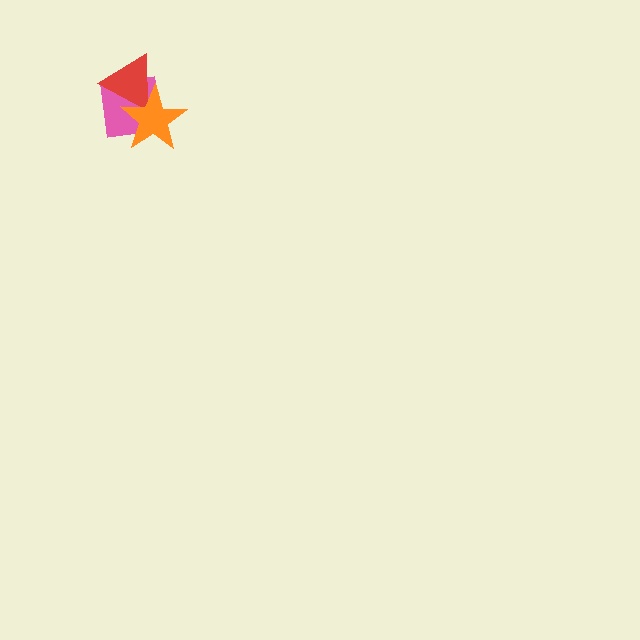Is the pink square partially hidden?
Yes, it is partially covered by another shape.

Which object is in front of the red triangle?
The orange star is in front of the red triangle.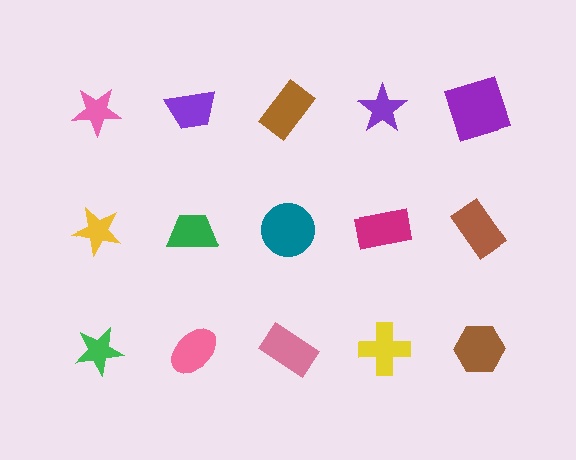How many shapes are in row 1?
5 shapes.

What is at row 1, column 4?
A purple star.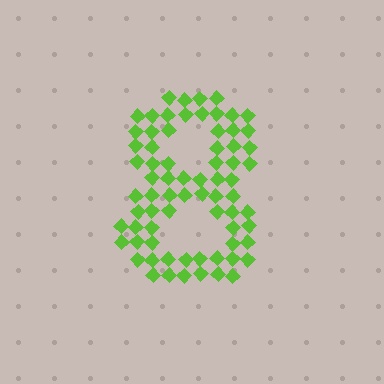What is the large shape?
The large shape is the digit 8.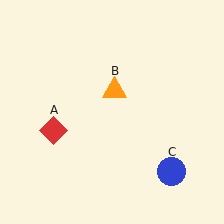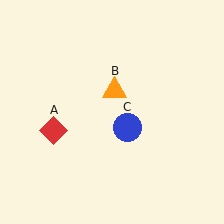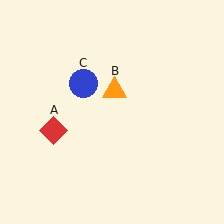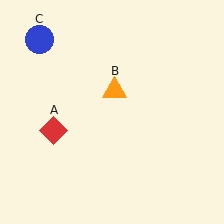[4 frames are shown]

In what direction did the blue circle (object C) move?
The blue circle (object C) moved up and to the left.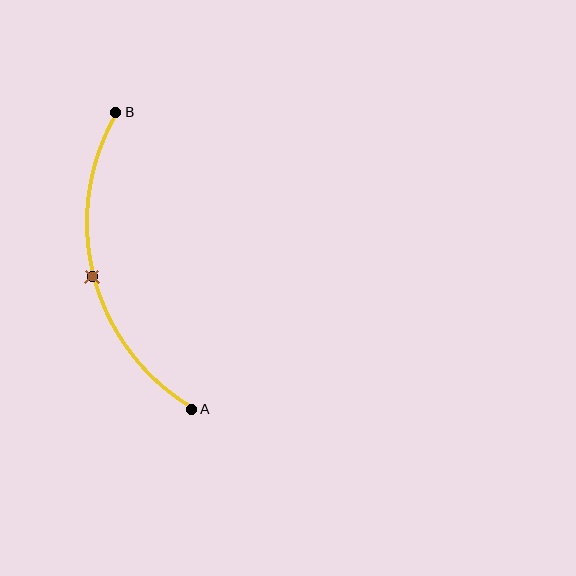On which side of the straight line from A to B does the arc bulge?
The arc bulges to the left of the straight line connecting A and B.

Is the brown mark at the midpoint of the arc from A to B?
Yes. The brown mark lies on the arc at equal arc-length from both A and B — it is the arc midpoint.